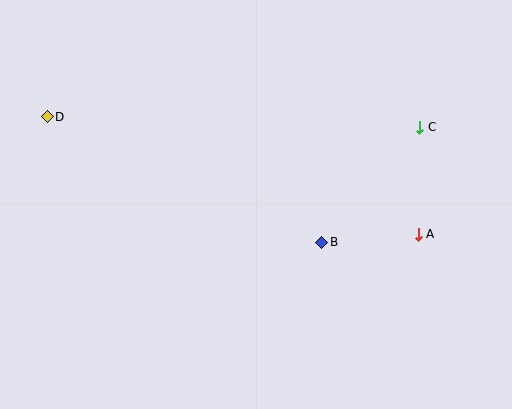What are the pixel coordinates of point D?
Point D is at (47, 117).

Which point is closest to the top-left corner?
Point D is closest to the top-left corner.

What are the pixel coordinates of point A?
Point A is at (418, 234).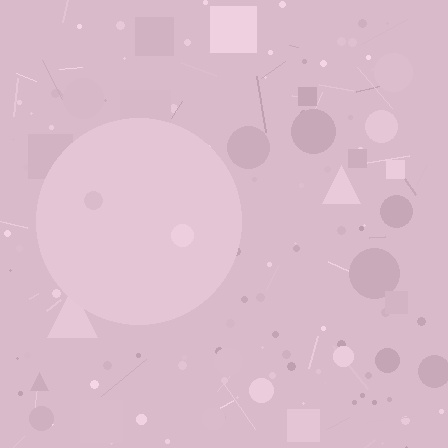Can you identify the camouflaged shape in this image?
The camouflaged shape is a circle.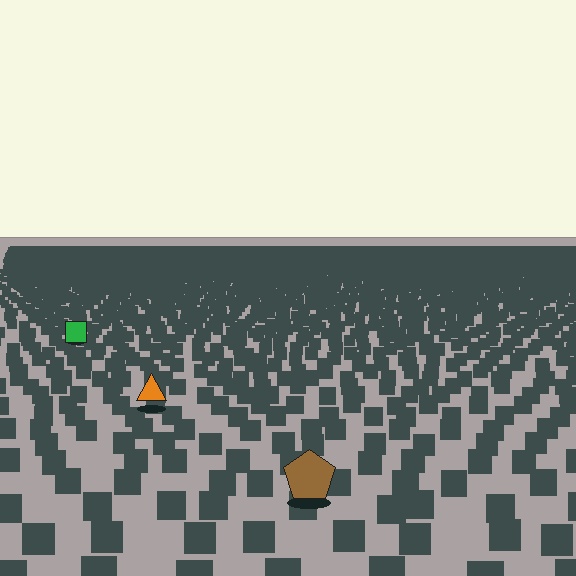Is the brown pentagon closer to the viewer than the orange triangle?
Yes. The brown pentagon is closer — you can tell from the texture gradient: the ground texture is coarser near it.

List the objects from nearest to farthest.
From nearest to farthest: the brown pentagon, the orange triangle, the green square.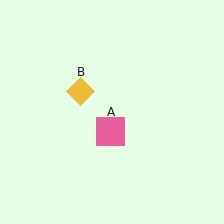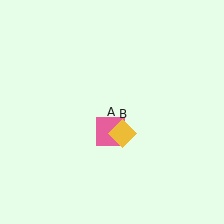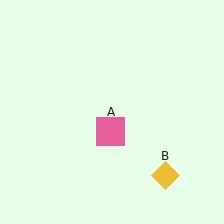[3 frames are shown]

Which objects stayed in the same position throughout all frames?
Pink square (object A) remained stationary.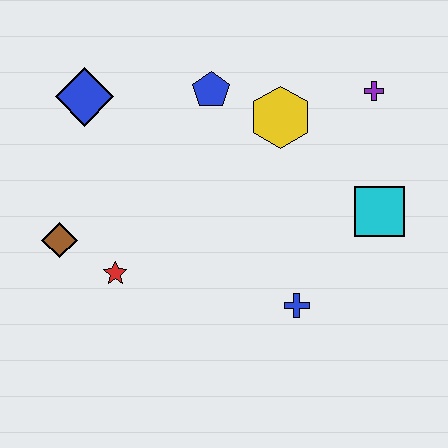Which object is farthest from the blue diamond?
The cyan square is farthest from the blue diamond.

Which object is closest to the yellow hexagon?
The blue pentagon is closest to the yellow hexagon.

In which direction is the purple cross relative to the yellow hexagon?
The purple cross is to the right of the yellow hexagon.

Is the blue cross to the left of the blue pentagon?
No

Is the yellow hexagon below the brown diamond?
No